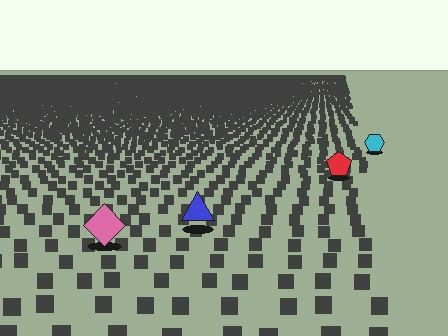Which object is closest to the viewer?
The pink diamond is closest. The texture marks near it are larger and more spread out.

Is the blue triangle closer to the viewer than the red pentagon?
Yes. The blue triangle is closer — you can tell from the texture gradient: the ground texture is coarser near it.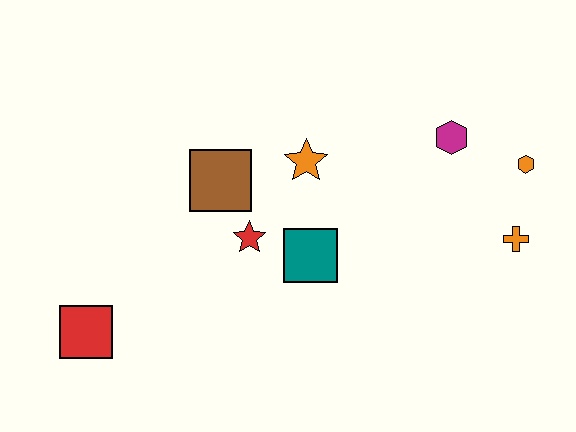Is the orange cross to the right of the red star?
Yes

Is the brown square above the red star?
Yes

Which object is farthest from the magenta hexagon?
The red square is farthest from the magenta hexagon.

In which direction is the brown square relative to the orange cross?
The brown square is to the left of the orange cross.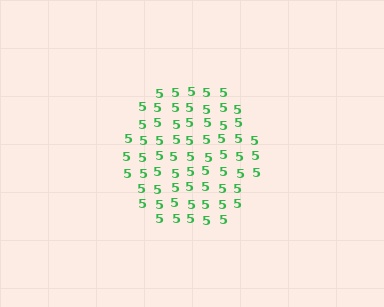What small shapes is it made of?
It is made of small digit 5's.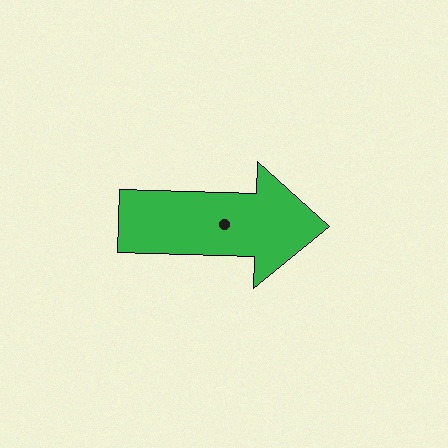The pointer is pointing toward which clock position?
Roughly 3 o'clock.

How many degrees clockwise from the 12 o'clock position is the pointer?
Approximately 92 degrees.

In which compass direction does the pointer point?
East.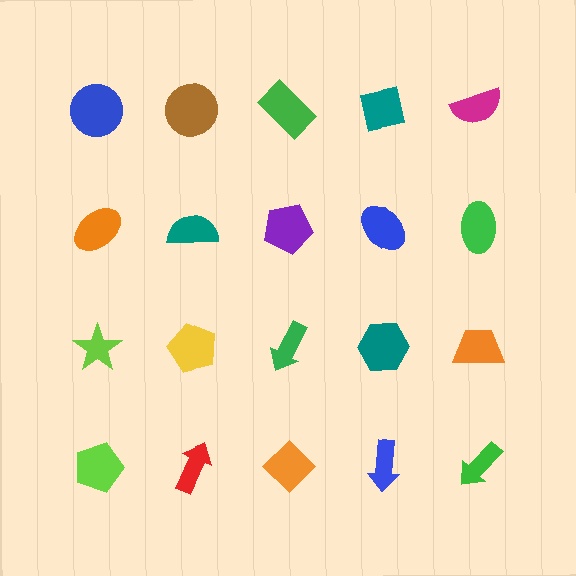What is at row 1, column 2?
A brown circle.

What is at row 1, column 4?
A teal square.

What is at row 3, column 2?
A yellow pentagon.